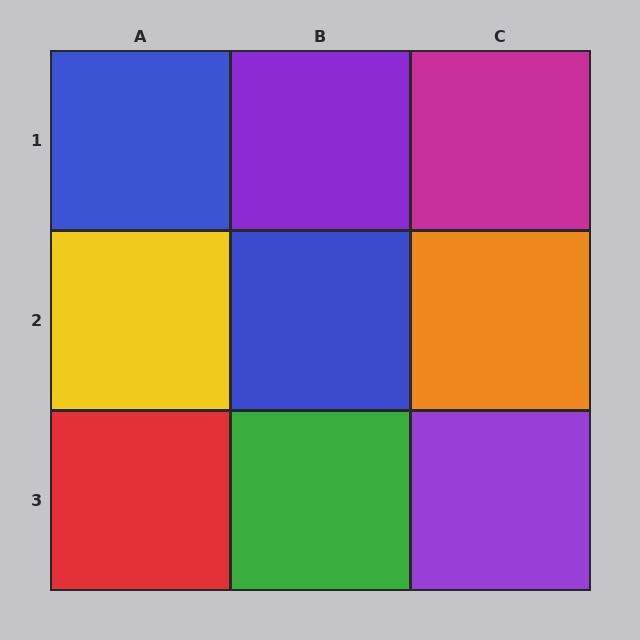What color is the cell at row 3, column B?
Green.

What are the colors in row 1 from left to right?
Blue, purple, magenta.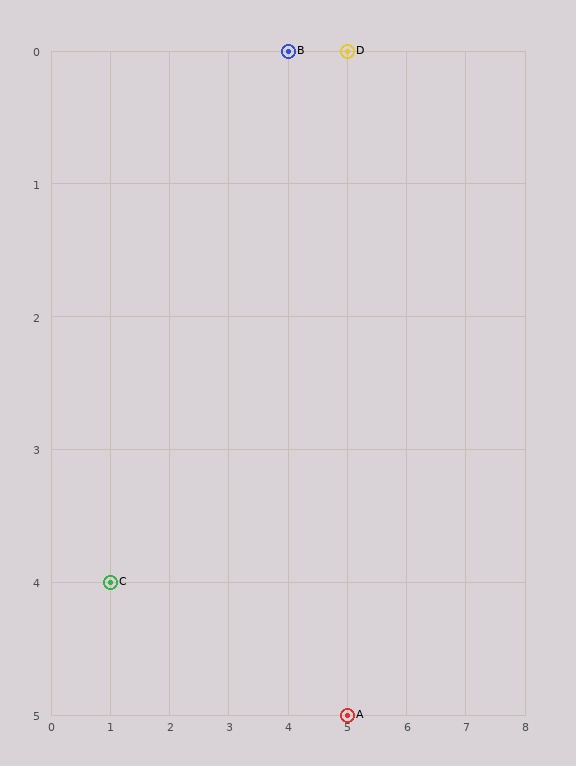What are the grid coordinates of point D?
Point D is at grid coordinates (5, 0).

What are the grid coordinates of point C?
Point C is at grid coordinates (1, 4).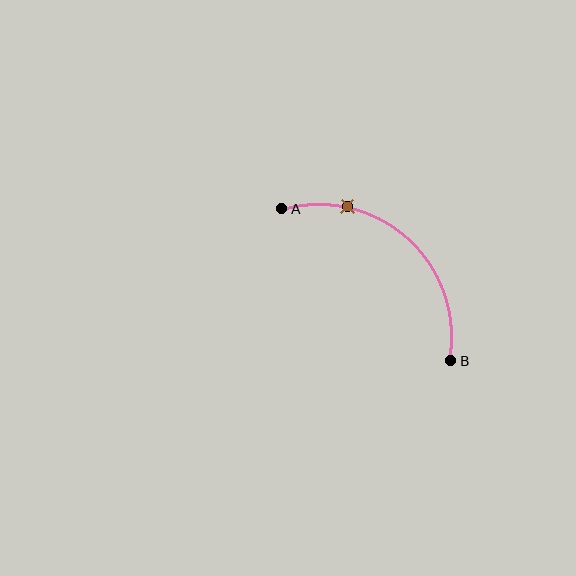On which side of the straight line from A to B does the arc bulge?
The arc bulges above and to the right of the straight line connecting A and B.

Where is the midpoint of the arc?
The arc midpoint is the point on the curve farthest from the straight line joining A and B. It sits above and to the right of that line.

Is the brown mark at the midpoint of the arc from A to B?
No. The brown mark lies on the arc but is closer to endpoint A. The arc midpoint would be at the point on the curve equidistant along the arc from both A and B.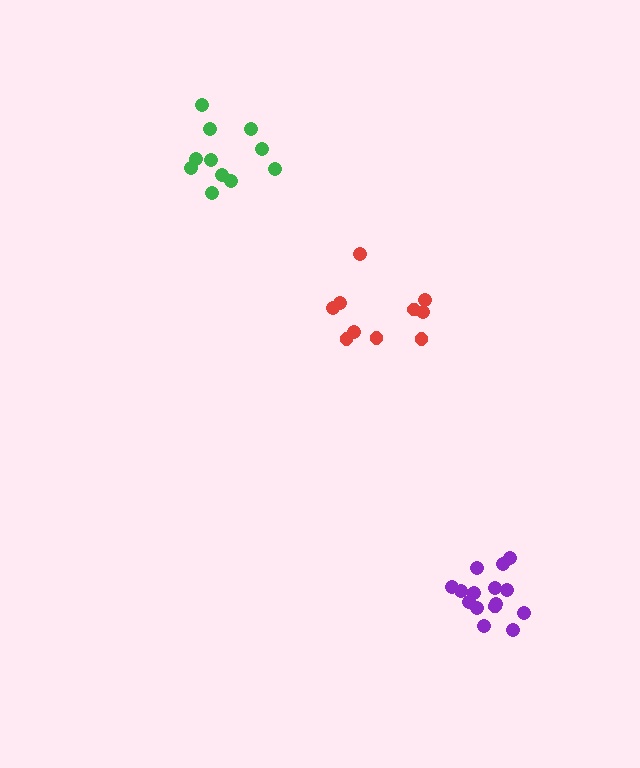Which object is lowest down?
The purple cluster is bottommost.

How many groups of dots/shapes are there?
There are 3 groups.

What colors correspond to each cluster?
The clusters are colored: purple, red, green.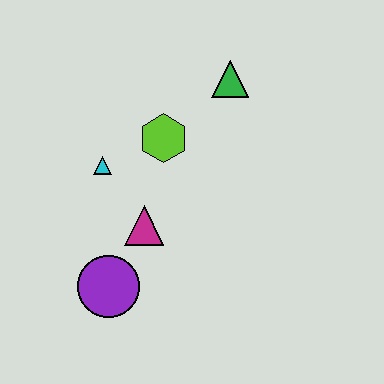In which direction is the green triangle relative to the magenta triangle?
The green triangle is above the magenta triangle.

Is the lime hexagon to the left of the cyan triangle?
No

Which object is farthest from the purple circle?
The green triangle is farthest from the purple circle.